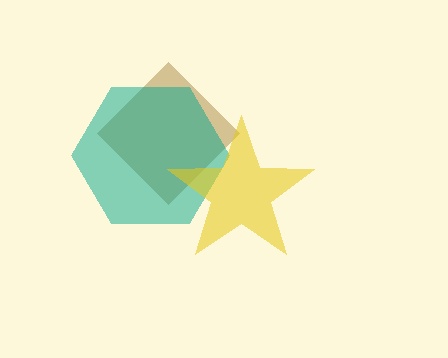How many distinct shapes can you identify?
There are 3 distinct shapes: a brown diamond, a teal hexagon, a yellow star.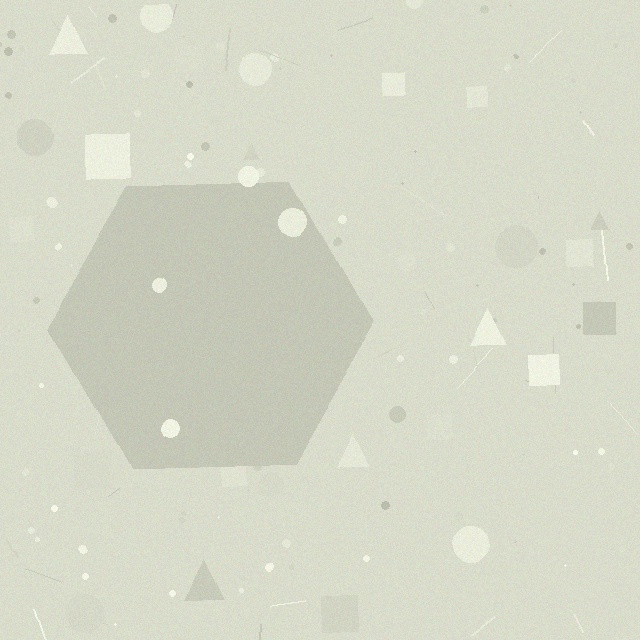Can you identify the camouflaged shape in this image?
The camouflaged shape is a hexagon.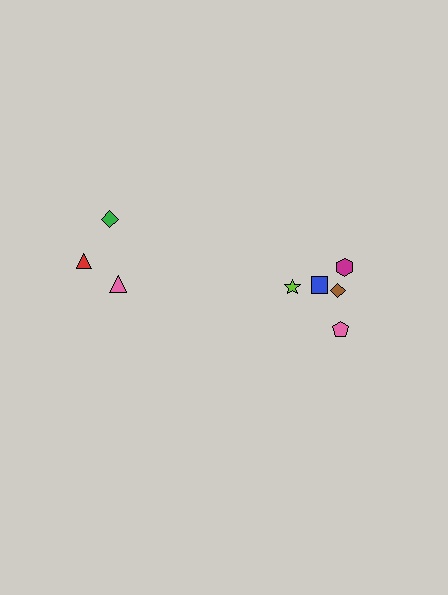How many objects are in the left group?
There are 3 objects.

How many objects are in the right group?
There are 5 objects.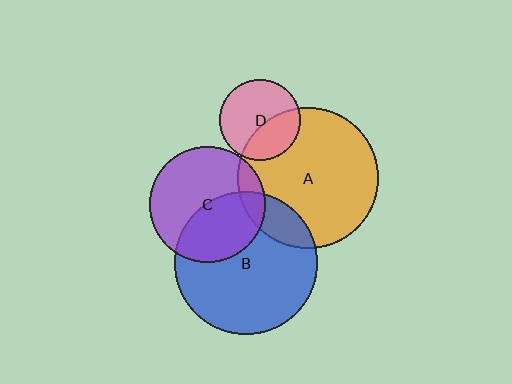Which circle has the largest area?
Circle B (blue).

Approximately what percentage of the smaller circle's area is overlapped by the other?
Approximately 15%.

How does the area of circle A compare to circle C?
Approximately 1.5 times.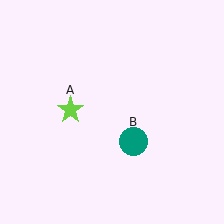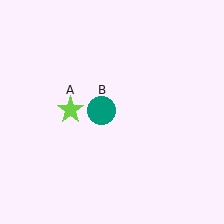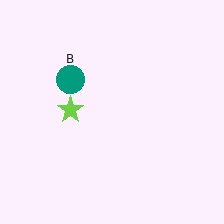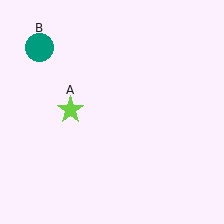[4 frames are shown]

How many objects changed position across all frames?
1 object changed position: teal circle (object B).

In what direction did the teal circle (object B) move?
The teal circle (object B) moved up and to the left.